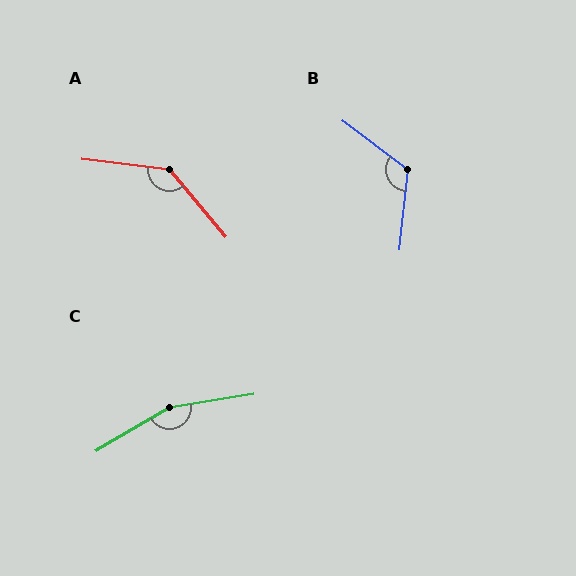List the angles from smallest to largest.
B (121°), A (137°), C (158°).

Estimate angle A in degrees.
Approximately 137 degrees.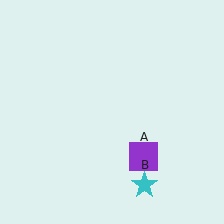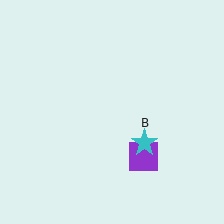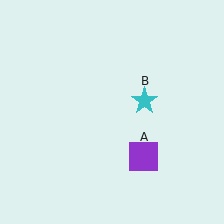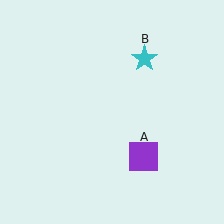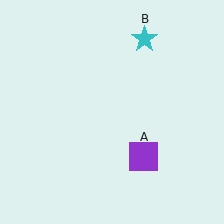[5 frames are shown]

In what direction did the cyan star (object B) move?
The cyan star (object B) moved up.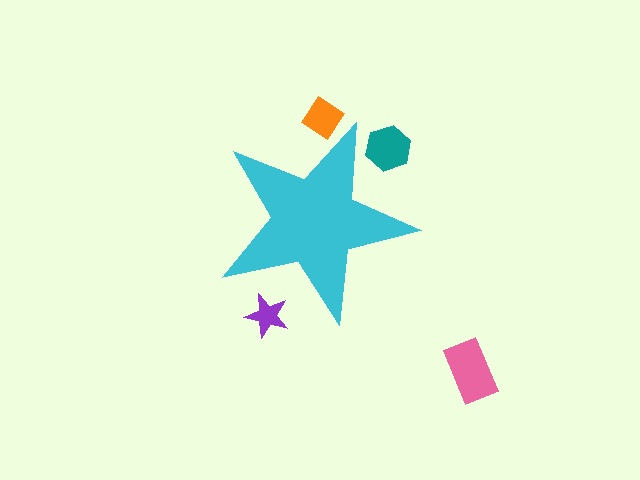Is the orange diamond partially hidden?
Yes, the orange diamond is partially hidden behind the cyan star.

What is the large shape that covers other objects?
A cyan star.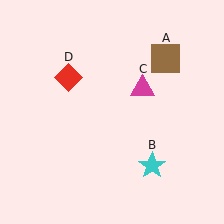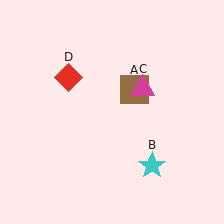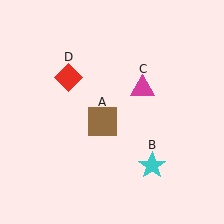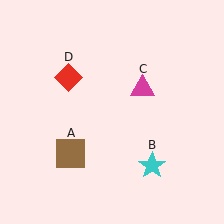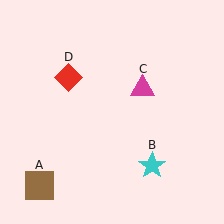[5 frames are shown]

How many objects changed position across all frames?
1 object changed position: brown square (object A).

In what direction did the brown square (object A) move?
The brown square (object A) moved down and to the left.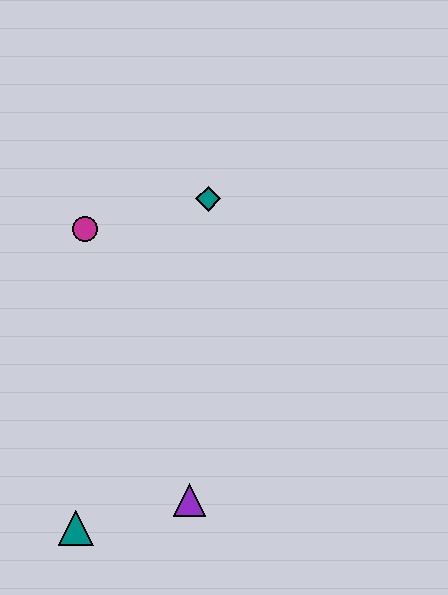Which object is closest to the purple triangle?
The teal triangle is closest to the purple triangle.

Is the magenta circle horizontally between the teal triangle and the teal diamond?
Yes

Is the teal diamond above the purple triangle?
Yes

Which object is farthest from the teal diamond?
The teal triangle is farthest from the teal diamond.